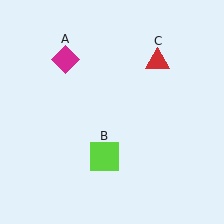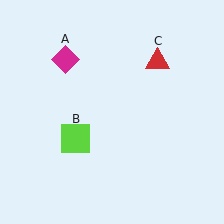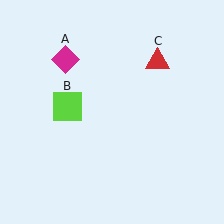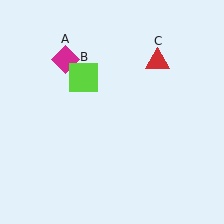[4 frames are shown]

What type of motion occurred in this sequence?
The lime square (object B) rotated clockwise around the center of the scene.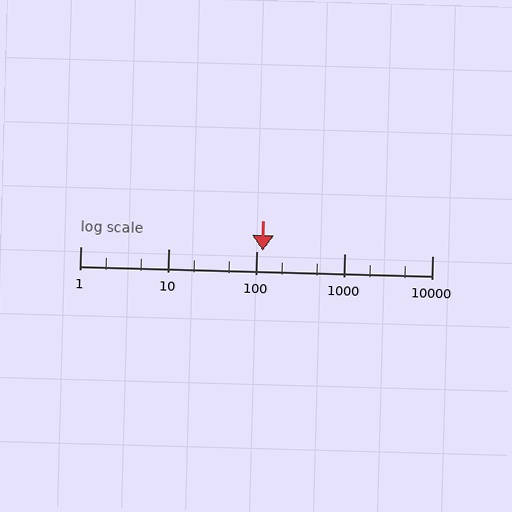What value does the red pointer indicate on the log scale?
The pointer indicates approximately 120.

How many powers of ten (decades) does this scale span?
The scale spans 4 decades, from 1 to 10000.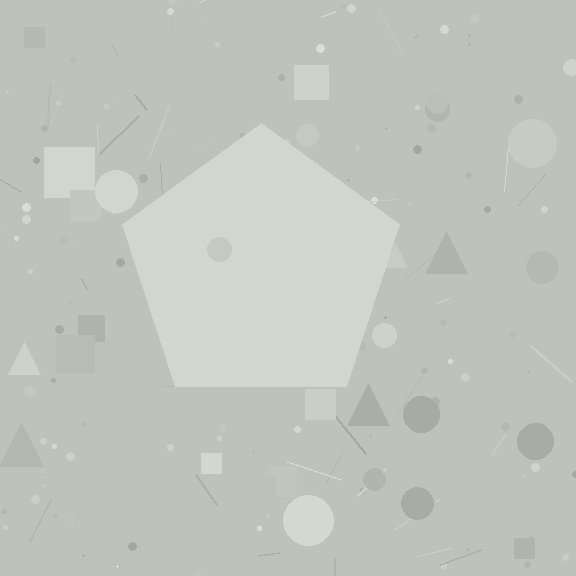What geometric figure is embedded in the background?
A pentagon is embedded in the background.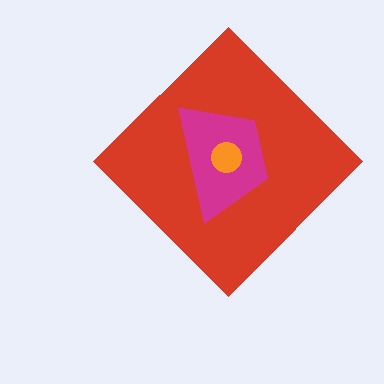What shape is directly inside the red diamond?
The magenta trapezoid.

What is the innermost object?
The orange circle.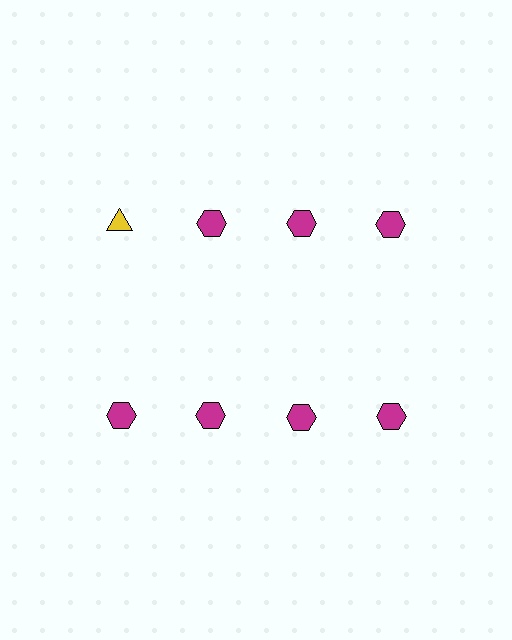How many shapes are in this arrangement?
There are 8 shapes arranged in a grid pattern.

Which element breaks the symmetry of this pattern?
The yellow triangle in the top row, leftmost column breaks the symmetry. All other shapes are magenta hexagons.